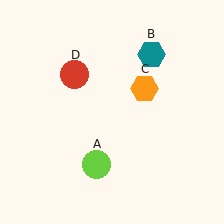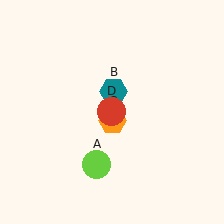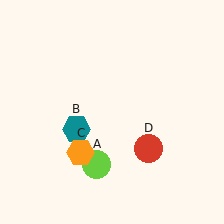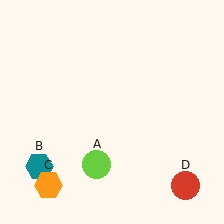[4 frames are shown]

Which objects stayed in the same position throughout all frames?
Lime circle (object A) remained stationary.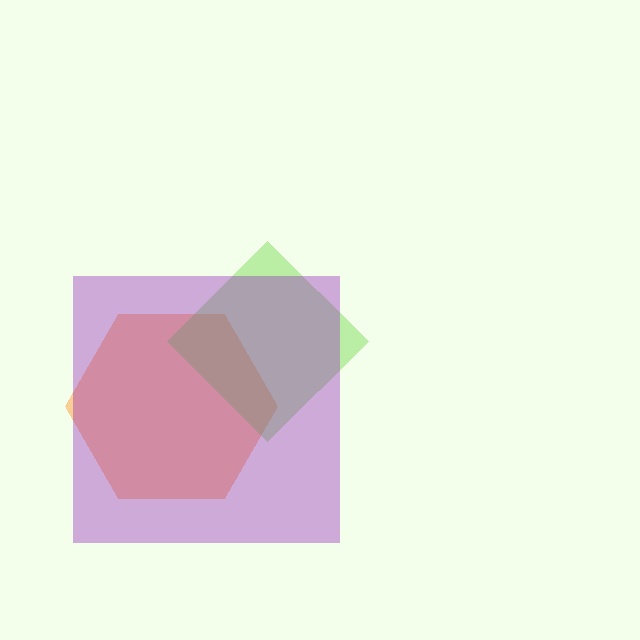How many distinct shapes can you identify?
There are 3 distinct shapes: an orange hexagon, a lime diamond, a purple square.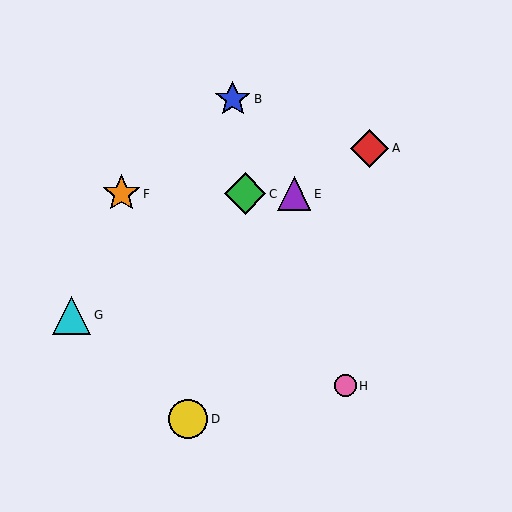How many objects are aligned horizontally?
3 objects (C, E, F) are aligned horizontally.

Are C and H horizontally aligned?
No, C is at y≈194 and H is at y≈386.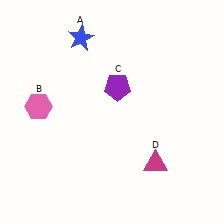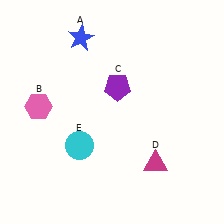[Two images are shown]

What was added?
A cyan circle (E) was added in Image 2.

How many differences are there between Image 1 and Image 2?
There is 1 difference between the two images.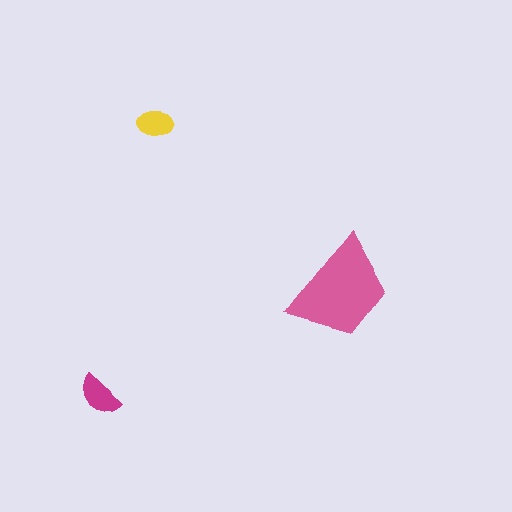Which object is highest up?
The yellow ellipse is topmost.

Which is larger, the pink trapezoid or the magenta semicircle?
The pink trapezoid.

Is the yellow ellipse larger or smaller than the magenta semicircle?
Smaller.